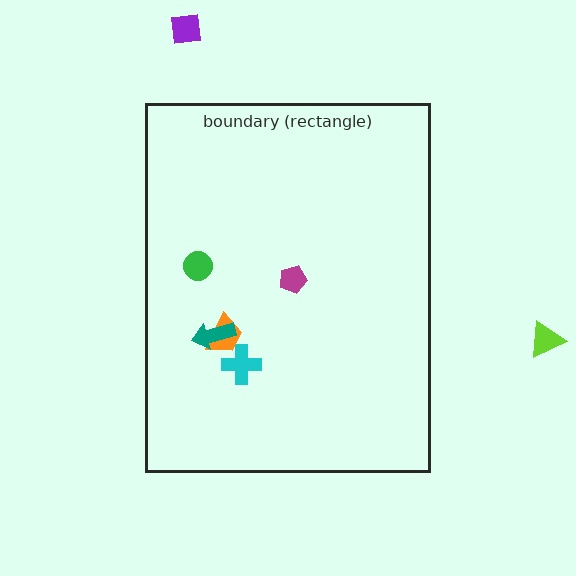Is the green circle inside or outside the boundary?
Inside.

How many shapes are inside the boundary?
5 inside, 2 outside.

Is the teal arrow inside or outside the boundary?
Inside.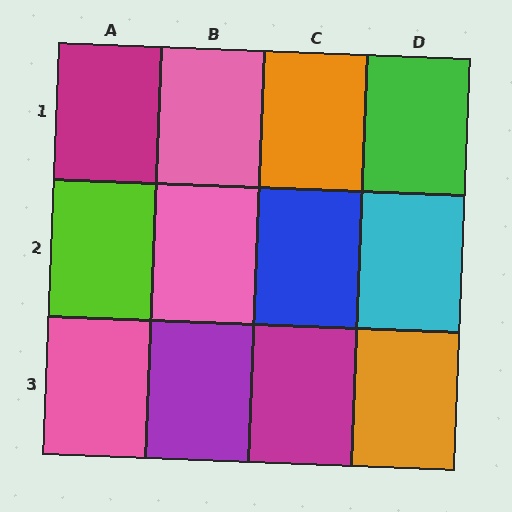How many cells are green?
1 cell is green.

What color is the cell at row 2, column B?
Pink.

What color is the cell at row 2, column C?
Blue.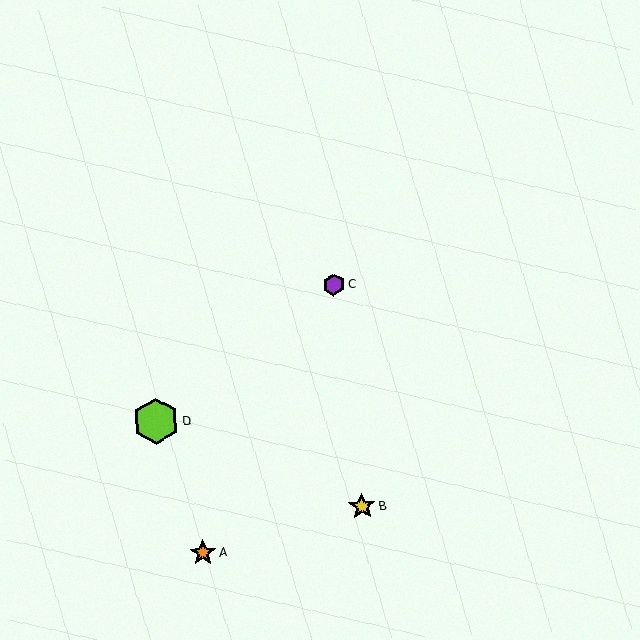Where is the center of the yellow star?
The center of the yellow star is at (362, 506).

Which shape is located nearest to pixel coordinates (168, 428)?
The lime hexagon (labeled D) at (156, 421) is nearest to that location.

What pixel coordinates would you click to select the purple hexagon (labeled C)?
Click at (333, 285) to select the purple hexagon C.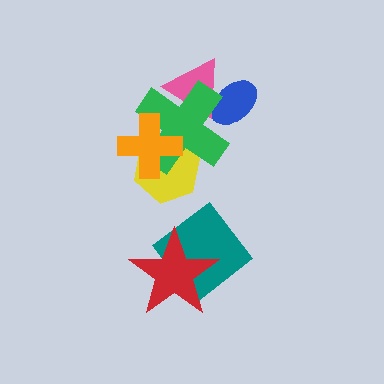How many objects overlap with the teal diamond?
1 object overlaps with the teal diamond.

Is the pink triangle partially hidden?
Yes, it is partially covered by another shape.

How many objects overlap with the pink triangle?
2 objects overlap with the pink triangle.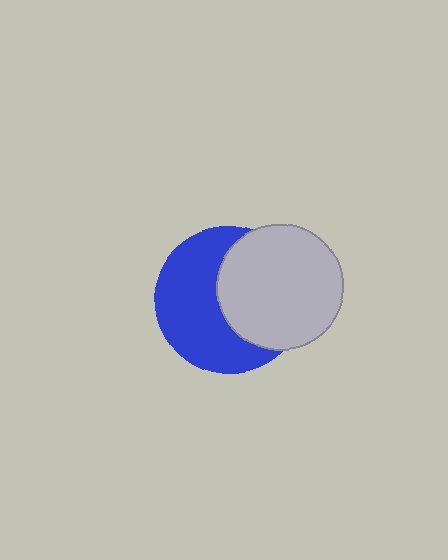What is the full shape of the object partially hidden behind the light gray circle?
The partially hidden object is a blue circle.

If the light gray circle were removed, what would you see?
You would see the complete blue circle.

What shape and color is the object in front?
The object in front is a light gray circle.